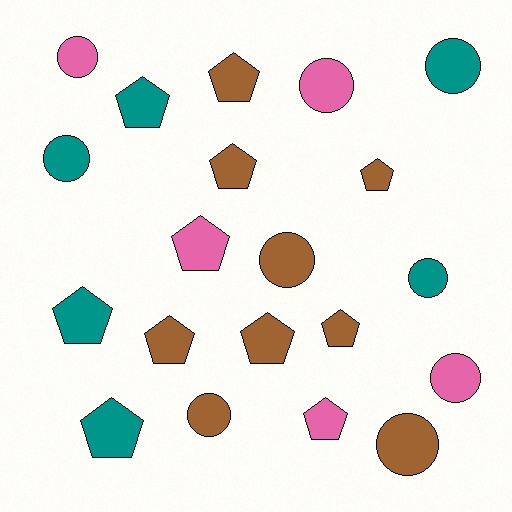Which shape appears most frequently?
Pentagon, with 11 objects.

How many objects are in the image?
There are 20 objects.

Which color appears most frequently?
Brown, with 9 objects.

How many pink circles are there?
There are 3 pink circles.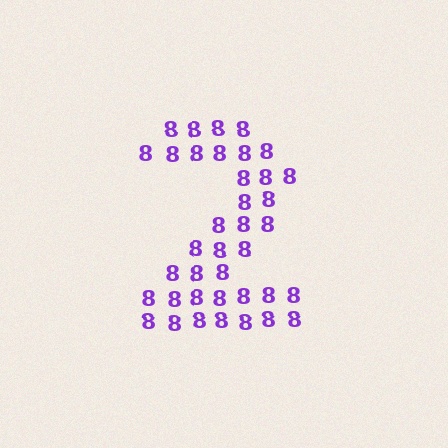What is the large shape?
The large shape is the digit 2.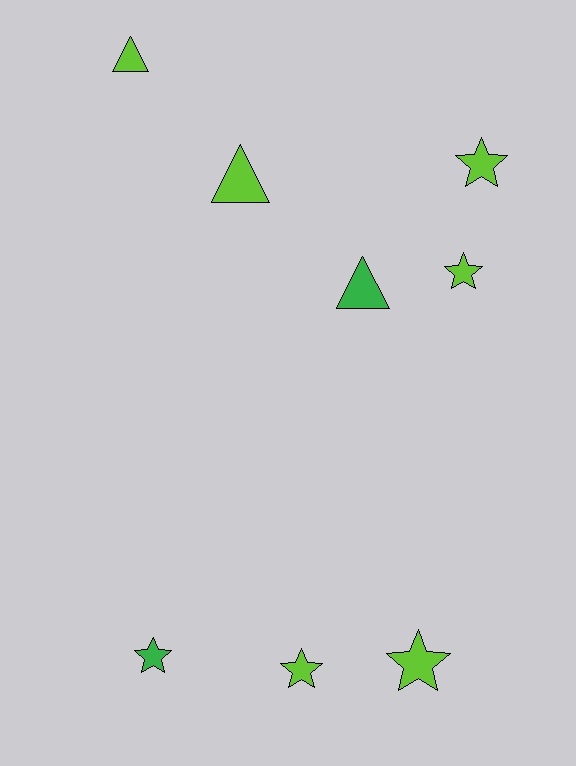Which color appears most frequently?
Lime, with 6 objects.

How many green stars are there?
There is 1 green star.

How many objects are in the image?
There are 8 objects.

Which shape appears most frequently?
Star, with 5 objects.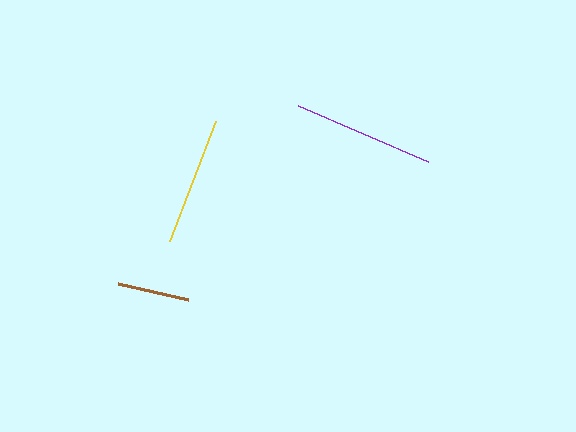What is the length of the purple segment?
The purple segment is approximately 141 pixels long.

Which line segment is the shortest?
The brown line is the shortest at approximately 71 pixels.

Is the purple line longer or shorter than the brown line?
The purple line is longer than the brown line.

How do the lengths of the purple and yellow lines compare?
The purple and yellow lines are approximately the same length.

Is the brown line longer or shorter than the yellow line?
The yellow line is longer than the brown line.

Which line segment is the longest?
The purple line is the longest at approximately 141 pixels.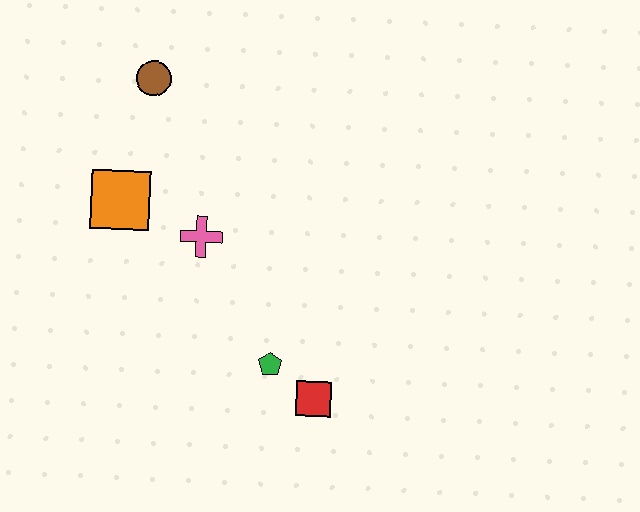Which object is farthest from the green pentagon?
The brown circle is farthest from the green pentagon.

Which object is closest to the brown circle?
The orange square is closest to the brown circle.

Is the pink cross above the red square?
Yes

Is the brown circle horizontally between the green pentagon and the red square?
No